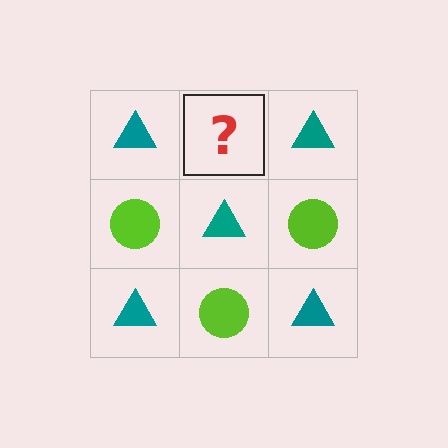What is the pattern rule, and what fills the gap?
The rule is that it alternates teal triangle and lime circle in a checkerboard pattern. The gap should be filled with a lime circle.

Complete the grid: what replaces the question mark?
The question mark should be replaced with a lime circle.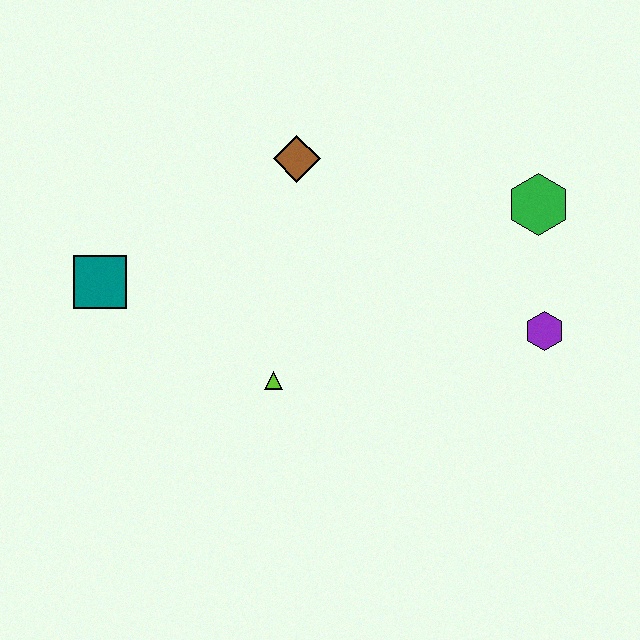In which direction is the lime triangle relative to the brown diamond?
The lime triangle is below the brown diamond.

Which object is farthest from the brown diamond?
The purple hexagon is farthest from the brown diamond.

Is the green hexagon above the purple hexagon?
Yes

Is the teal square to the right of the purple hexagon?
No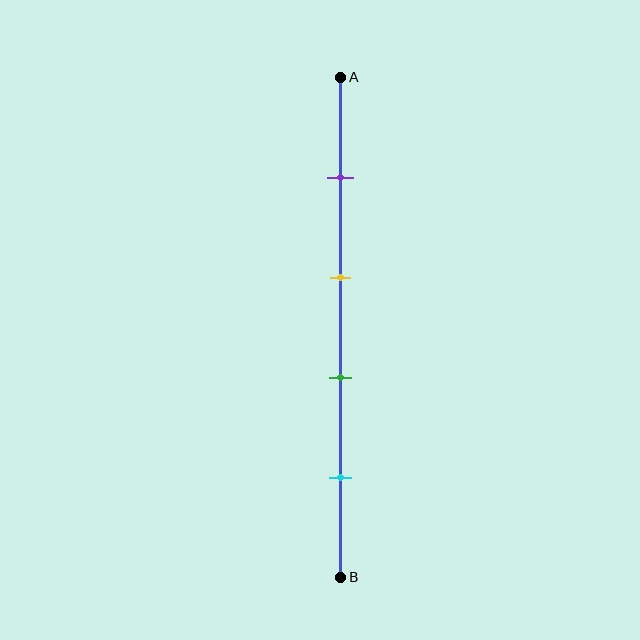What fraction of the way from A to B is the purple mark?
The purple mark is approximately 20% (0.2) of the way from A to B.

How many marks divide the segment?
There are 4 marks dividing the segment.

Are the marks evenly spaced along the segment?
Yes, the marks are approximately evenly spaced.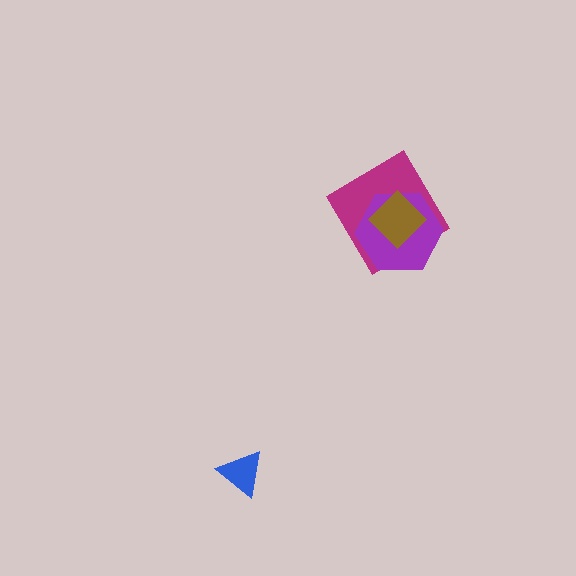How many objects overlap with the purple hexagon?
2 objects overlap with the purple hexagon.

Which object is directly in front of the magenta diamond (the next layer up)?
The purple hexagon is directly in front of the magenta diamond.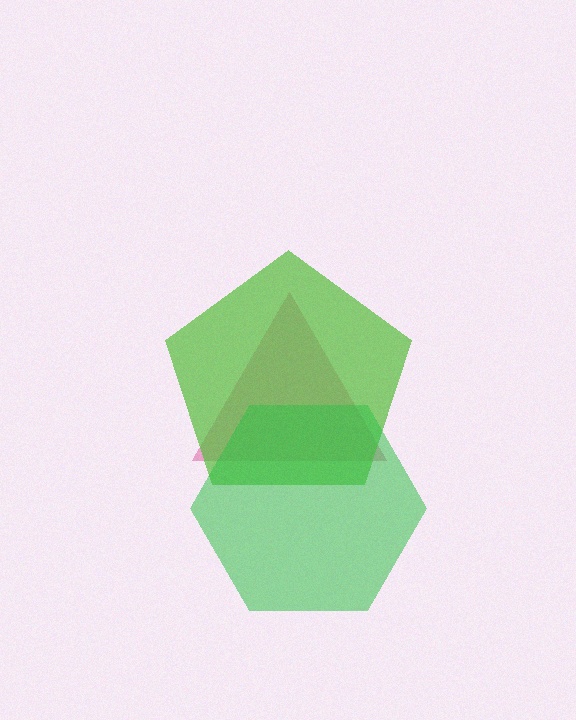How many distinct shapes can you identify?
There are 3 distinct shapes: a pink triangle, a lime pentagon, a green hexagon.